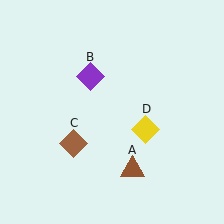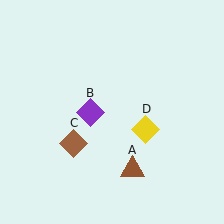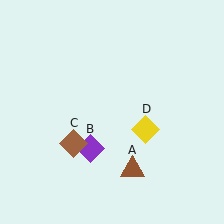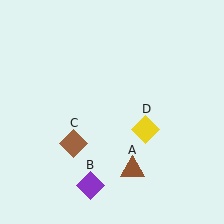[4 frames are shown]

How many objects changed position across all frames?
1 object changed position: purple diamond (object B).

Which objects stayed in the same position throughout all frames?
Brown triangle (object A) and brown diamond (object C) and yellow diamond (object D) remained stationary.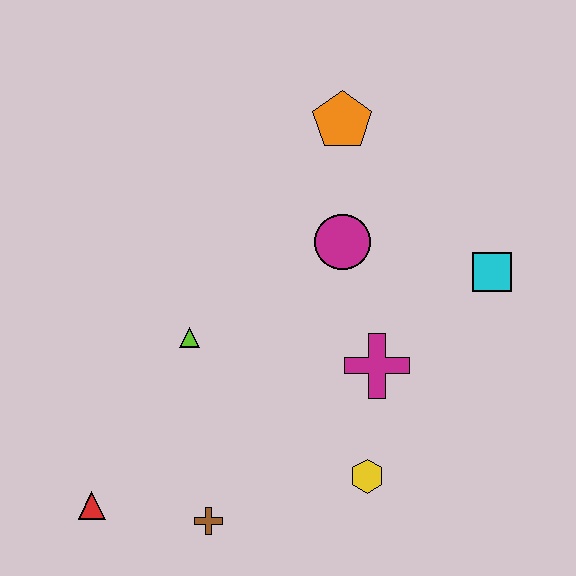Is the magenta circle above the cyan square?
Yes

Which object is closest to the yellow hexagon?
The magenta cross is closest to the yellow hexagon.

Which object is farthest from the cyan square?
The red triangle is farthest from the cyan square.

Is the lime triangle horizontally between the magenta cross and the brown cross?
No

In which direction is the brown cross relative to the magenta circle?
The brown cross is below the magenta circle.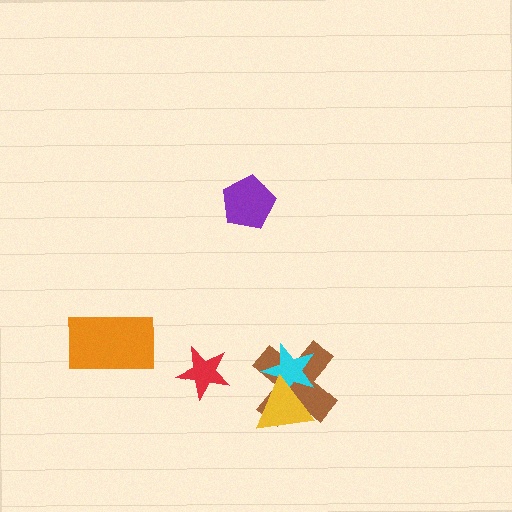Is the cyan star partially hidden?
Yes, it is partially covered by another shape.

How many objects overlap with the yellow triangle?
2 objects overlap with the yellow triangle.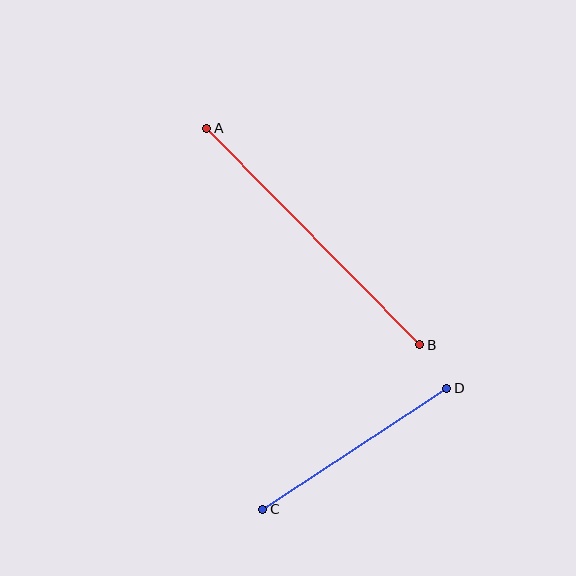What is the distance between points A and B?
The distance is approximately 304 pixels.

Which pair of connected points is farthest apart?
Points A and B are farthest apart.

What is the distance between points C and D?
The distance is approximately 220 pixels.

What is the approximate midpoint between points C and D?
The midpoint is at approximately (355, 449) pixels.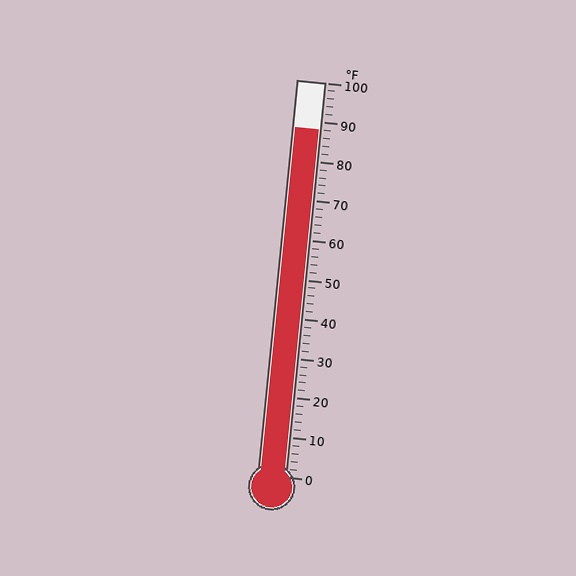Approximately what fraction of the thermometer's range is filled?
The thermometer is filled to approximately 90% of its range.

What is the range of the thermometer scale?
The thermometer scale ranges from 0°F to 100°F.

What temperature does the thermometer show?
The thermometer shows approximately 88°F.